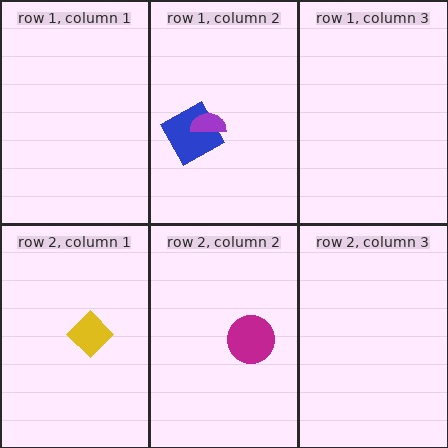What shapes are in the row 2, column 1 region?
The yellow diamond.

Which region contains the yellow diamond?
The row 2, column 1 region.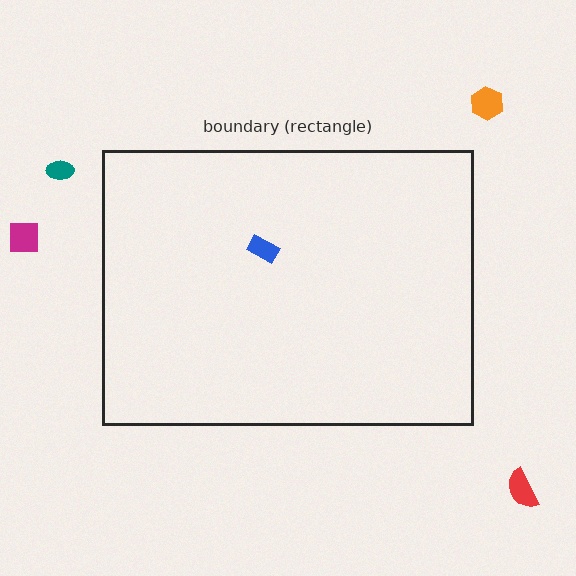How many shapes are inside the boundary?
1 inside, 4 outside.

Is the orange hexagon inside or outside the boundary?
Outside.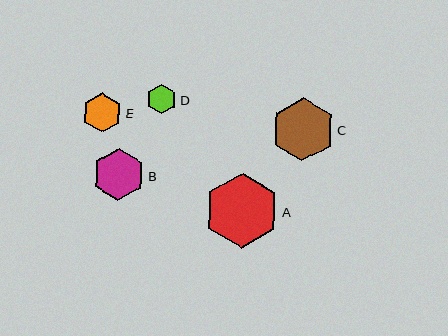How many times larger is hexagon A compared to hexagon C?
Hexagon A is approximately 1.2 times the size of hexagon C.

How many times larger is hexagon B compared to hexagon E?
Hexagon B is approximately 1.3 times the size of hexagon E.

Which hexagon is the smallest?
Hexagon D is the smallest with a size of approximately 30 pixels.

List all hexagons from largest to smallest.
From largest to smallest: A, C, B, E, D.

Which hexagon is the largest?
Hexagon A is the largest with a size of approximately 74 pixels.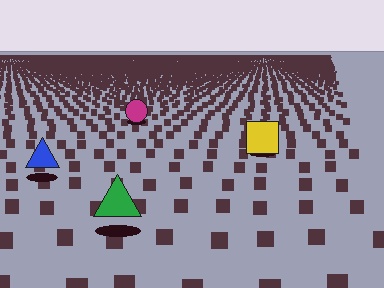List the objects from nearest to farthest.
From nearest to farthest: the green triangle, the blue triangle, the yellow square, the magenta circle.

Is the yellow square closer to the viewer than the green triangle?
No. The green triangle is closer — you can tell from the texture gradient: the ground texture is coarser near it.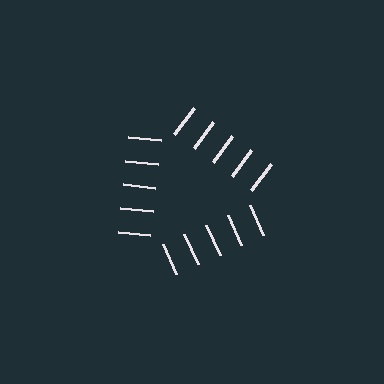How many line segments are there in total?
15 — 5 along each of the 3 edges.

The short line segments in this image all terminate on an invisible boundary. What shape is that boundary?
An illusory triangle — the line segments terminate on its edges but no continuous stroke is drawn.